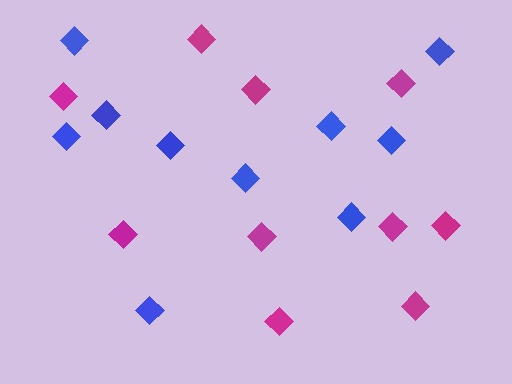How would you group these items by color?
There are 2 groups: one group of magenta diamonds (10) and one group of blue diamonds (10).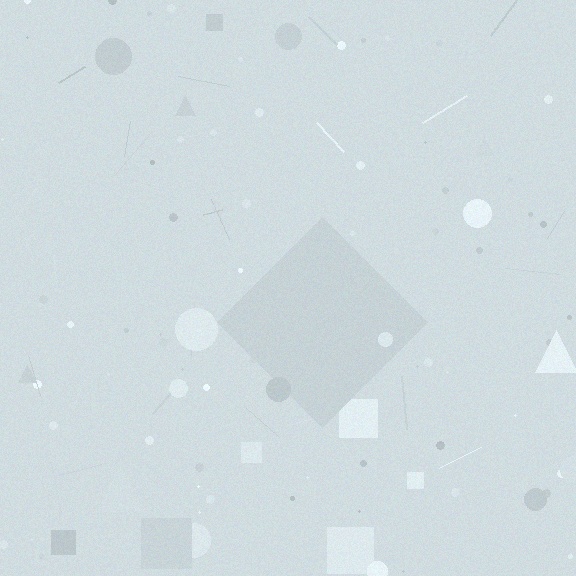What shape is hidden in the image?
A diamond is hidden in the image.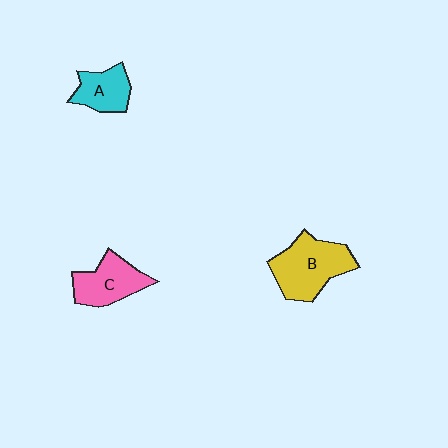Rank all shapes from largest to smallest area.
From largest to smallest: B (yellow), C (pink), A (cyan).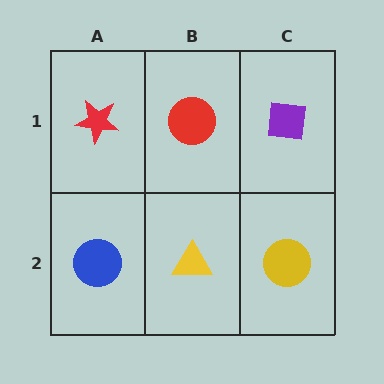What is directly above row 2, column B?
A red circle.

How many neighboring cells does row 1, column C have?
2.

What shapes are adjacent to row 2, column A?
A red star (row 1, column A), a yellow triangle (row 2, column B).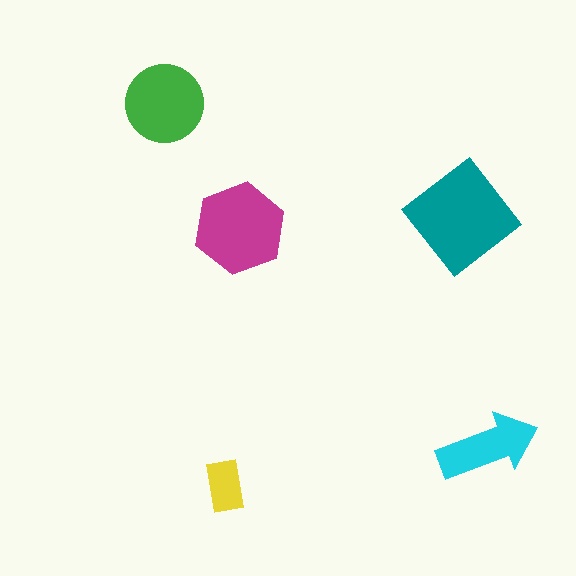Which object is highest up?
The green circle is topmost.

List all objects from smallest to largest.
The yellow rectangle, the cyan arrow, the green circle, the magenta hexagon, the teal diamond.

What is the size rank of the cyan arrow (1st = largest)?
4th.